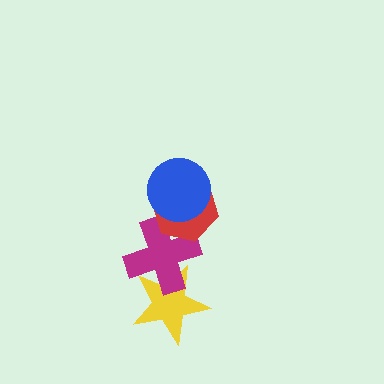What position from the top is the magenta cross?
The magenta cross is 3rd from the top.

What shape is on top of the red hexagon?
The blue circle is on top of the red hexagon.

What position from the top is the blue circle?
The blue circle is 1st from the top.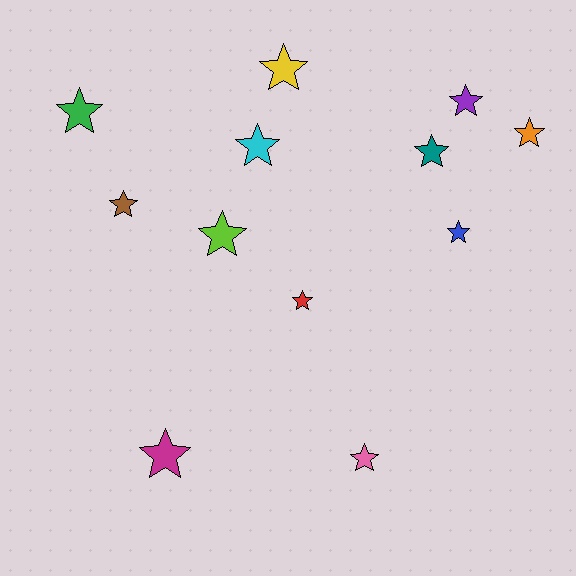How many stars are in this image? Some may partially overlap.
There are 12 stars.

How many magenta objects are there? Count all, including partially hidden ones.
There is 1 magenta object.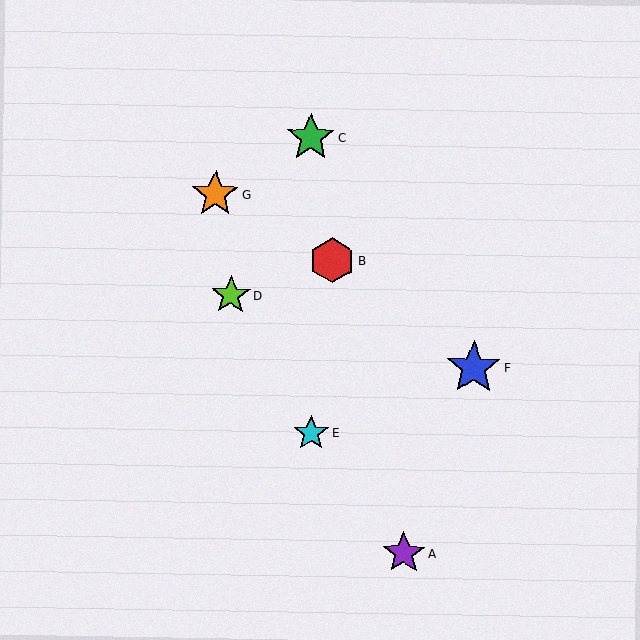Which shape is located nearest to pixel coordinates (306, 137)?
The green star (labeled C) at (311, 137) is nearest to that location.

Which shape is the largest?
The blue star (labeled F) is the largest.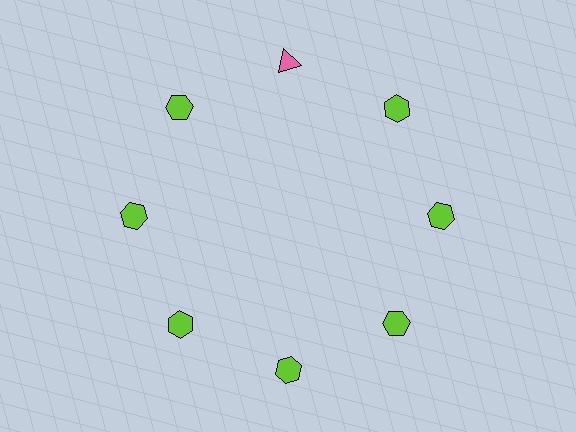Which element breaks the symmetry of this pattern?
The pink triangle at roughly the 12 o'clock position breaks the symmetry. All other shapes are lime hexagons.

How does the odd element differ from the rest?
It differs in both color (pink instead of lime) and shape (triangle instead of hexagon).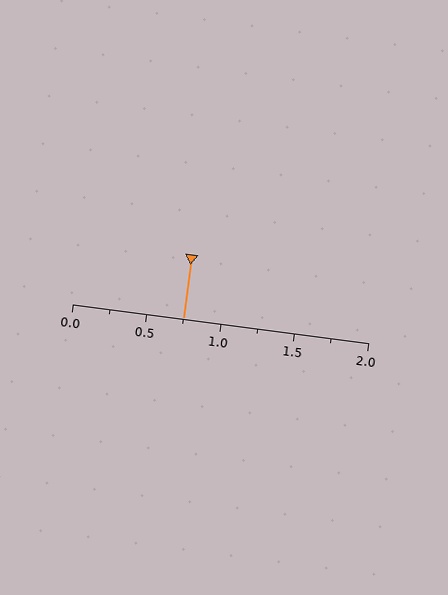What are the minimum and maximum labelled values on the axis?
The axis runs from 0.0 to 2.0.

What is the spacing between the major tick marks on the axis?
The major ticks are spaced 0.5 apart.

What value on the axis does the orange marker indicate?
The marker indicates approximately 0.75.